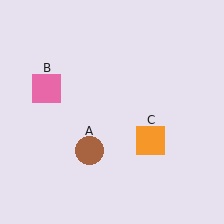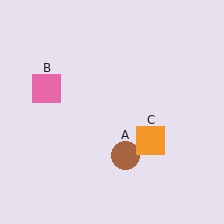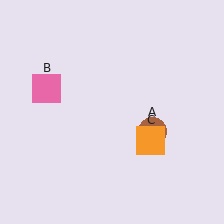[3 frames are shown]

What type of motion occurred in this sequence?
The brown circle (object A) rotated counterclockwise around the center of the scene.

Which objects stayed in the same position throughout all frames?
Pink square (object B) and orange square (object C) remained stationary.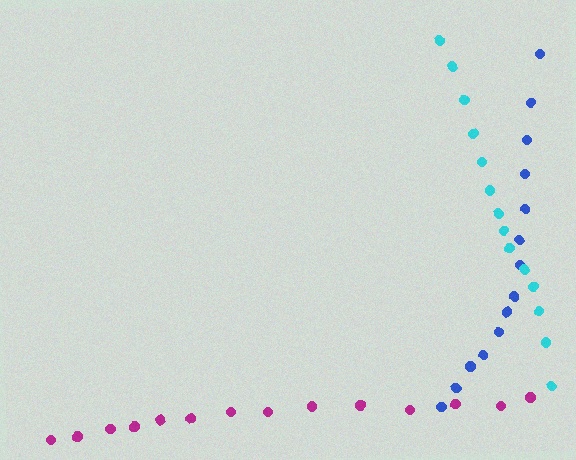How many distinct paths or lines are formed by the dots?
There are 3 distinct paths.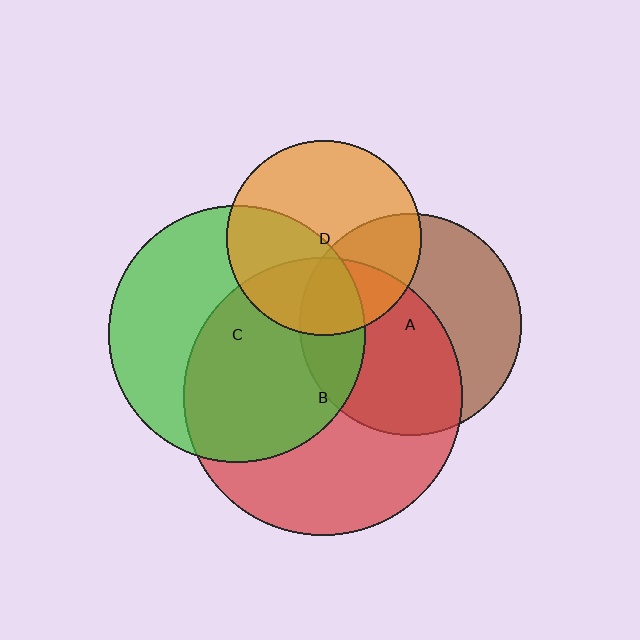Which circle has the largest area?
Circle B (red).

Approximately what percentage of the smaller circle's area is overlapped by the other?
Approximately 20%.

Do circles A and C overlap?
Yes.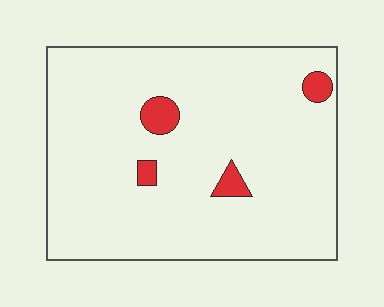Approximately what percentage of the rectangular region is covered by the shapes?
Approximately 5%.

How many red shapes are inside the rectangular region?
4.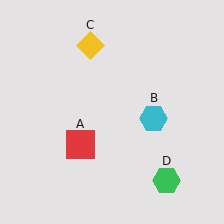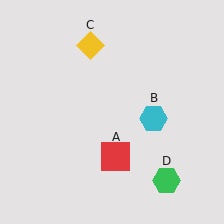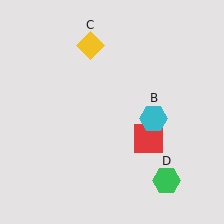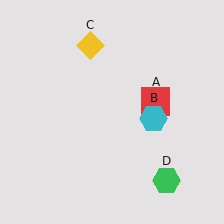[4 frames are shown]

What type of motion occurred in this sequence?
The red square (object A) rotated counterclockwise around the center of the scene.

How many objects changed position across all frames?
1 object changed position: red square (object A).